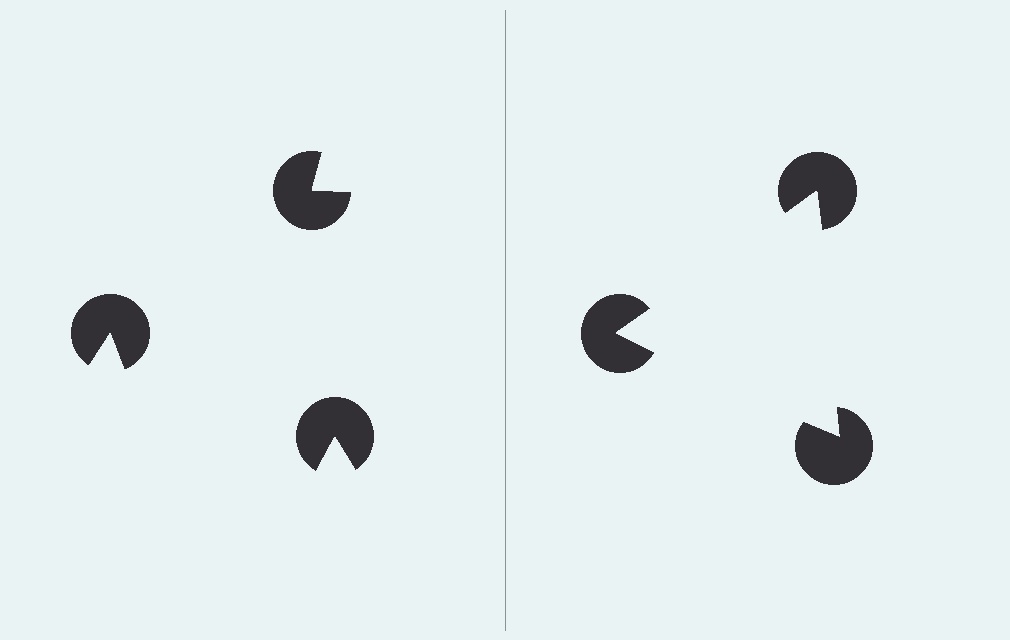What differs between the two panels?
The pac-man discs are positioned identically on both sides; only the wedge orientations differ. On the right they align to a triangle; on the left they are misaligned.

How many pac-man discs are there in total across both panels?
6 — 3 on each side.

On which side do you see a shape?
An illusory triangle appears on the right side. On the left side the wedge cuts are rotated, so no coherent shape forms.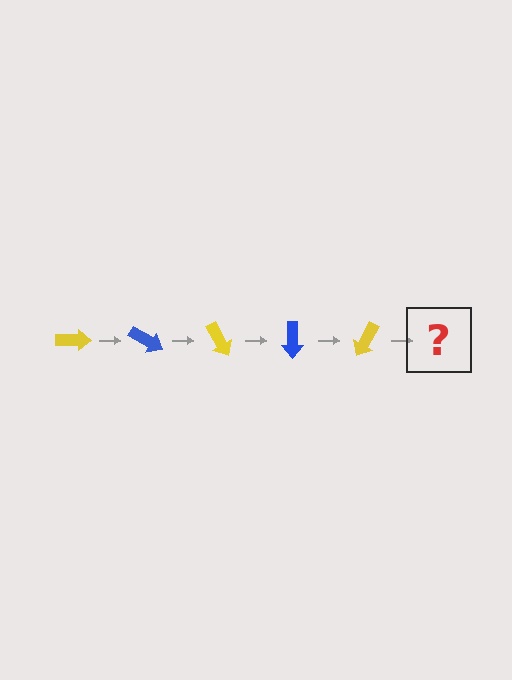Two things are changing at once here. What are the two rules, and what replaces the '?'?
The two rules are that it rotates 30 degrees each step and the color cycles through yellow and blue. The '?' should be a blue arrow, rotated 150 degrees from the start.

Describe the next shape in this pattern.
It should be a blue arrow, rotated 150 degrees from the start.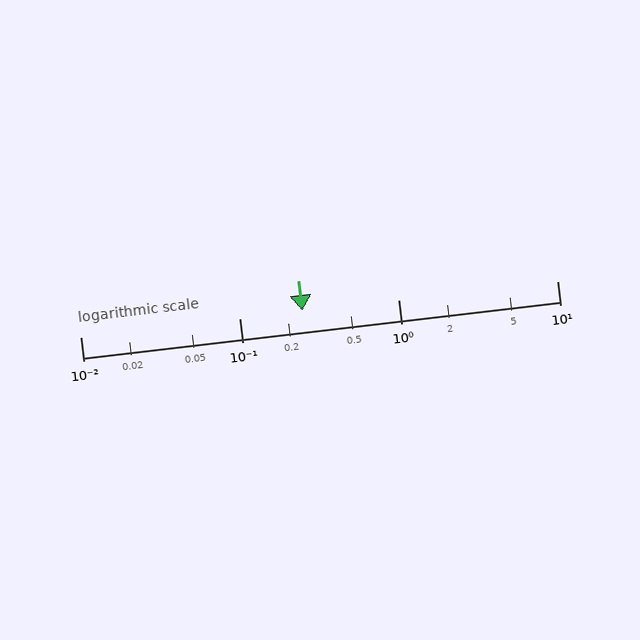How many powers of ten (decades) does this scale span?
The scale spans 3 decades, from 0.01 to 10.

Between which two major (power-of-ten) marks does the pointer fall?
The pointer is between 0.1 and 1.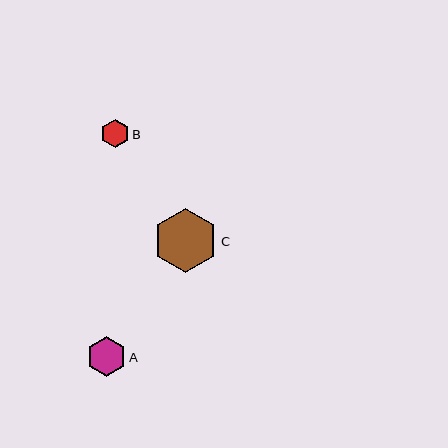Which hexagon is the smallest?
Hexagon B is the smallest with a size of approximately 28 pixels.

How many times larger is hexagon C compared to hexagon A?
Hexagon C is approximately 1.6 times the size of hexagon A.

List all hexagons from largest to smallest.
From largest to smallest: C, A, B.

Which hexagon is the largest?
Hexagon C is the largest with a size of approximately 64 pixels.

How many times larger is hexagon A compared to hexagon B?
Hexagon A is approximately 1.4 times the size of hexagon B.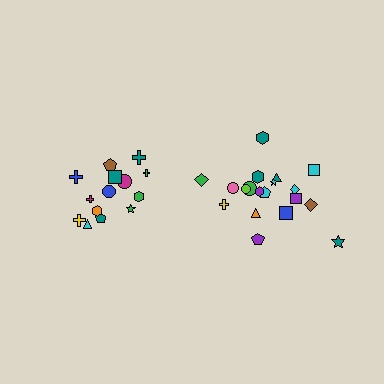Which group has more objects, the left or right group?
The right group.